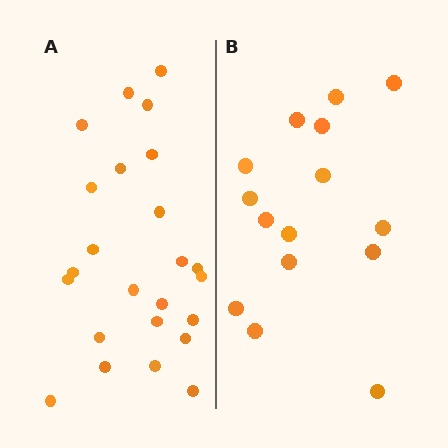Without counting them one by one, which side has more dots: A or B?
Region A (the left region) has more dots.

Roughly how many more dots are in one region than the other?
Region A has roughly 8 or so more dots than region B.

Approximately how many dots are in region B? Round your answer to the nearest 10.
About 20 dots. (The exact count is 15, which rounds to 20.)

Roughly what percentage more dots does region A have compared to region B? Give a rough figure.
About 60% more.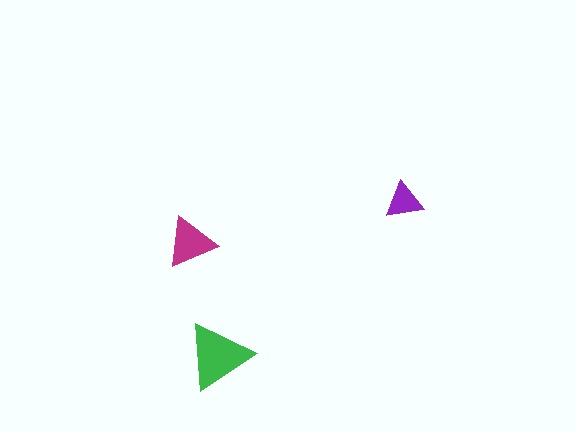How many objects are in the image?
There are 3 objects in the image.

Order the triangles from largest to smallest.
the green one, the magenta one, the purple one.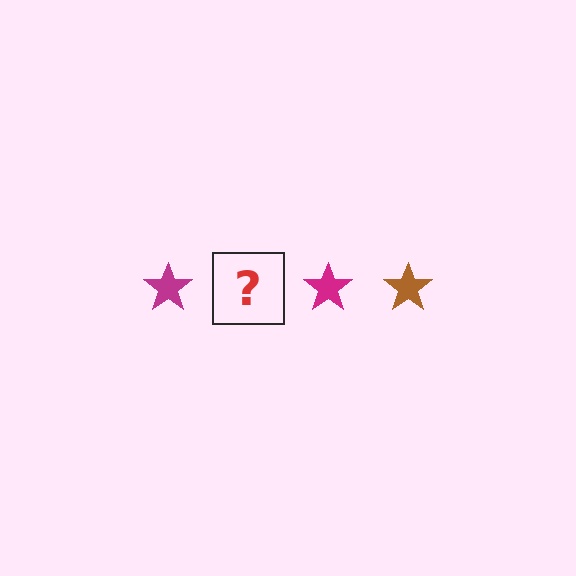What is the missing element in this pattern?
The missing element is a brown star.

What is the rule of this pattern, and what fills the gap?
The rule is that the pattern cycles through magenta, brown stars. The gap should be filled with a brown star.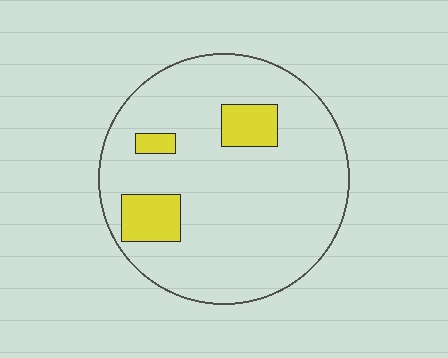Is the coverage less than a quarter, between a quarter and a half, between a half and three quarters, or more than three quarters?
Less than a quarter.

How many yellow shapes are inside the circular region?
3.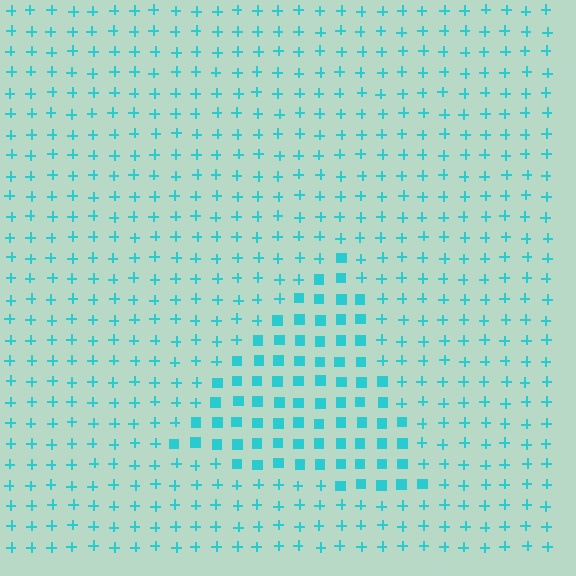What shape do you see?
I see a triangle.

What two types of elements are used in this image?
The image uses squares inside the triangle region and plus signs outside it.